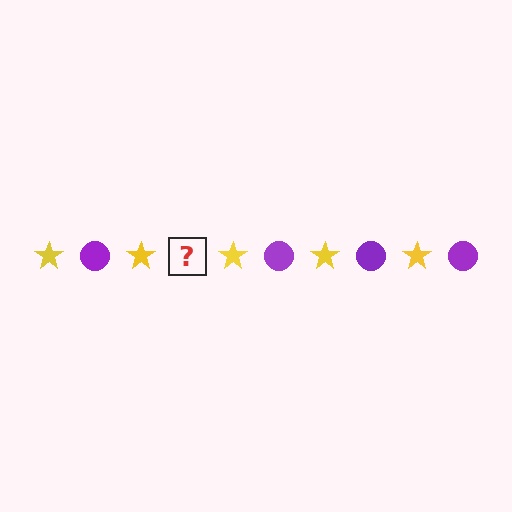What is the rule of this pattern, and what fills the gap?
The rule is that the pattern alternates between yellow star and purple circle. The gap should be filled with a purple circle.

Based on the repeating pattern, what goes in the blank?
The blank should be a purple circle.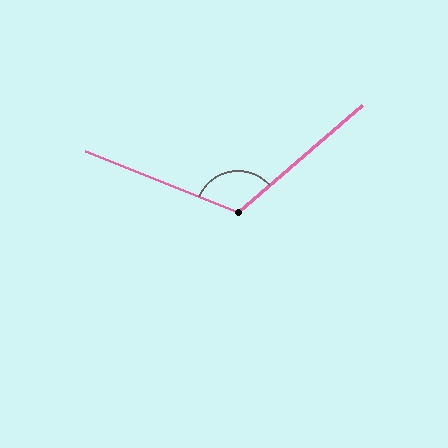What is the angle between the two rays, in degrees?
Approximately 117 degrees.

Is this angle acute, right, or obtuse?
It is obtuse.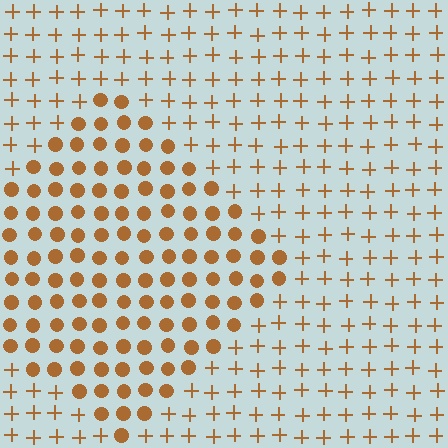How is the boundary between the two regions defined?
The boundary is defined by a change in element shape: circles inside vs. plus signs outside. All elements share the same color and spacing.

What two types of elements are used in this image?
The image uses circles inside the diamond region and plus signs outside it.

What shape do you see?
I see a diamond.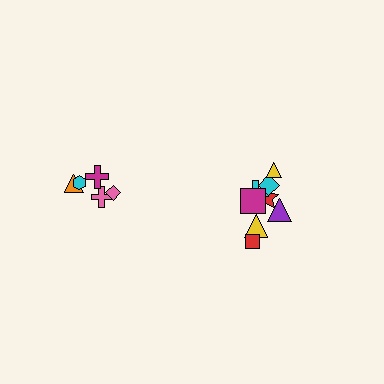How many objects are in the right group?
There are 8 objects.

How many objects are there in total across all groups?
There are 13 objects.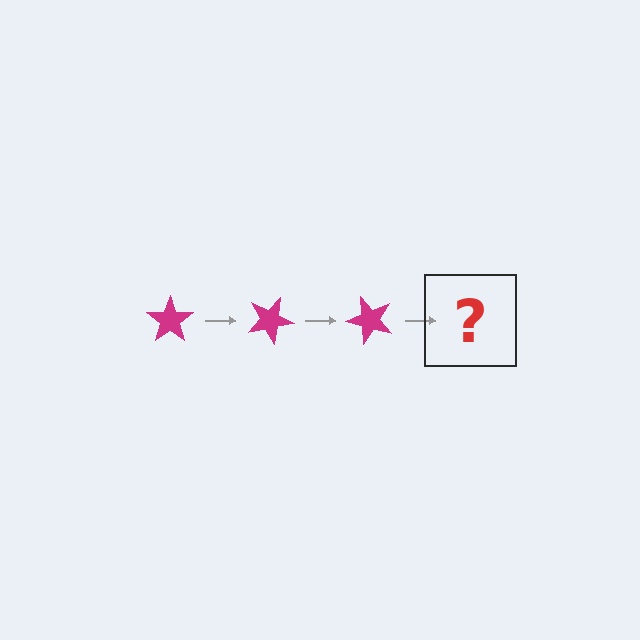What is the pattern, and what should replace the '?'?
The pattern is that the star rotates 25 degrees each step. The '?' should be a magenta star rotated 75 degrees.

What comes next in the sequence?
The next element should be a magenta star rotated 75 degrees.